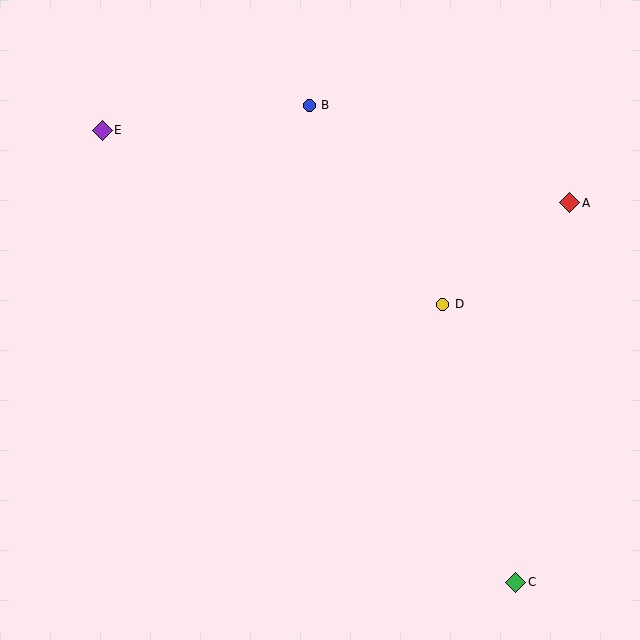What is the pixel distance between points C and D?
The distance between C and D is 288 pixels.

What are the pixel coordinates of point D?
Point D is at (443, 304).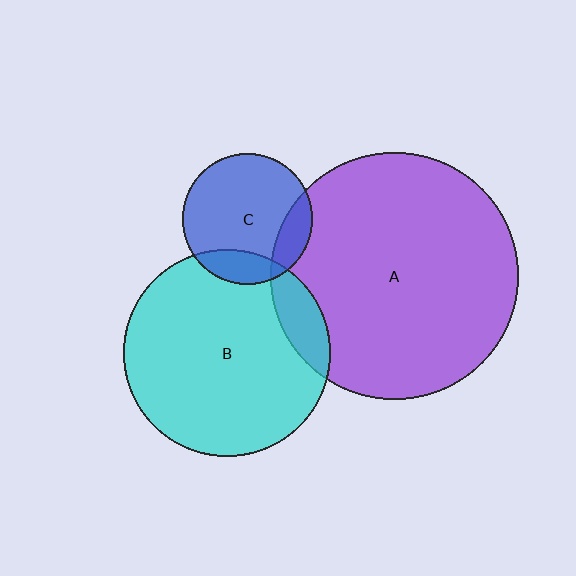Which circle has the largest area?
Circle A (purple).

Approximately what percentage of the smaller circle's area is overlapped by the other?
Approximately 15%.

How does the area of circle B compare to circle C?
Approximately 2.5 times.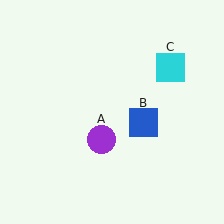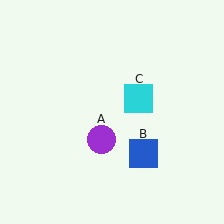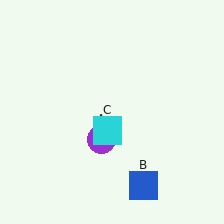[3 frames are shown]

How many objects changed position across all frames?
2 objects changed position: blue square (object B), cyan square (object C).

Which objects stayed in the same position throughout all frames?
Purple circle (object A) remained stationary.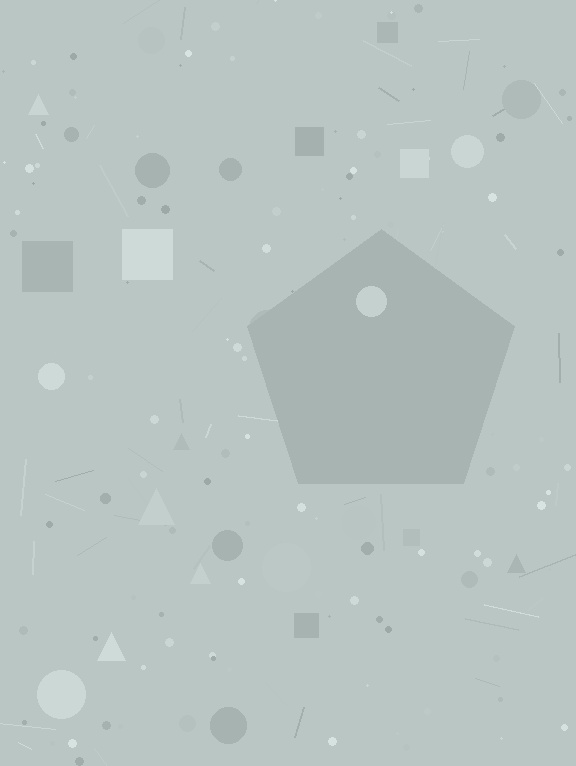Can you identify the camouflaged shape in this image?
The camouflaged shape is a pentagon.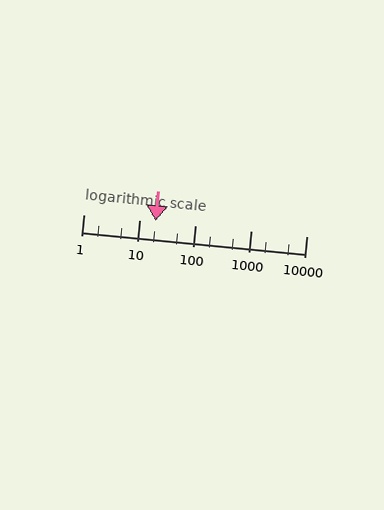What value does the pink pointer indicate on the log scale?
The pointer indicates approximately 20.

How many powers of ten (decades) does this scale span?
The scale spans 4 decades, from 1 to 10000.